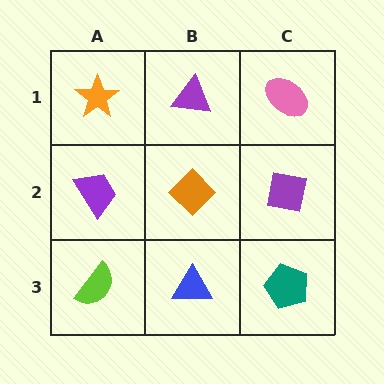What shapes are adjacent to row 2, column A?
An orange star (row 1, column A), a lime semicircle (row 3, column A), an orange diamond (row 2, column B).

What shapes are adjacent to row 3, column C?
A purple square (row 2, column C), a blue triangle (row 3, column B).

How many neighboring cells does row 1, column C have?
2.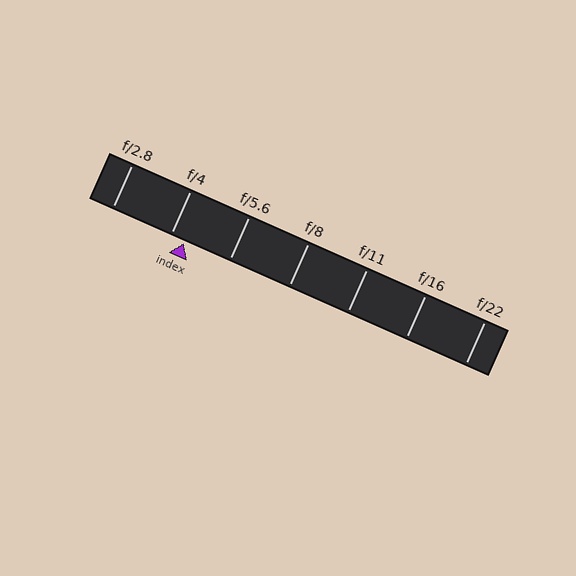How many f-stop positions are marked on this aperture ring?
There are 7 f-stop positions marked.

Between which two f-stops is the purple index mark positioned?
The index mark is between f/4 and f/5.6.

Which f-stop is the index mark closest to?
The index mark is closest to f/4.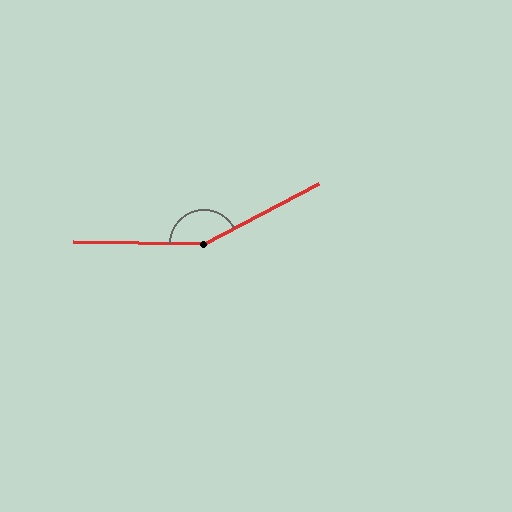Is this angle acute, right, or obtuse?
It is obtuse.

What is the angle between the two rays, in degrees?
Approximately 152 degrees.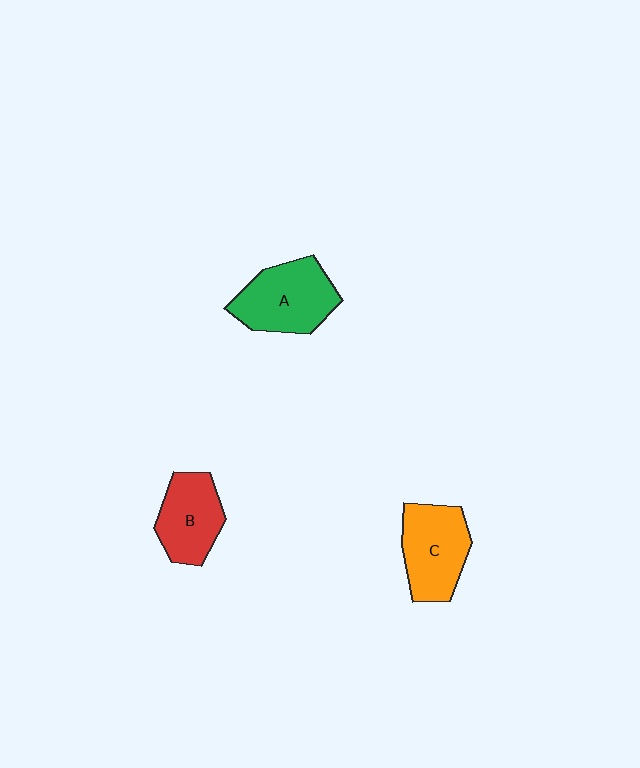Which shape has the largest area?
Shape A (green).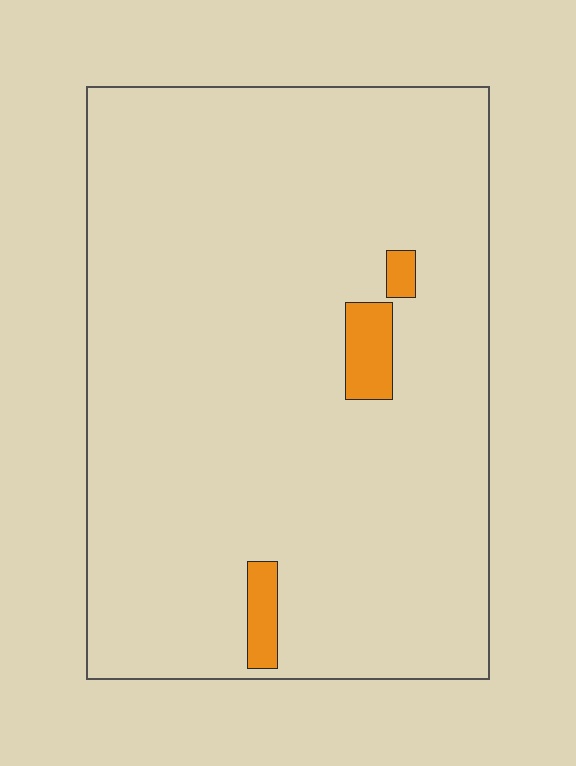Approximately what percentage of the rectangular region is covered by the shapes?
Approximately 5%.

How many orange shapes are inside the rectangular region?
3.